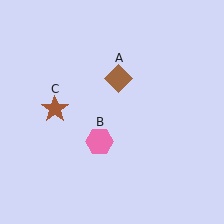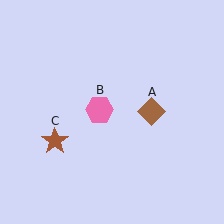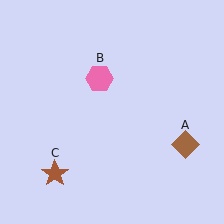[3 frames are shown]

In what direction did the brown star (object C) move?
The brown star (object C) moved down.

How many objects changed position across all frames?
3 objects changed position: brown diamond (object A), pink hexagon (object B), brown star (object C).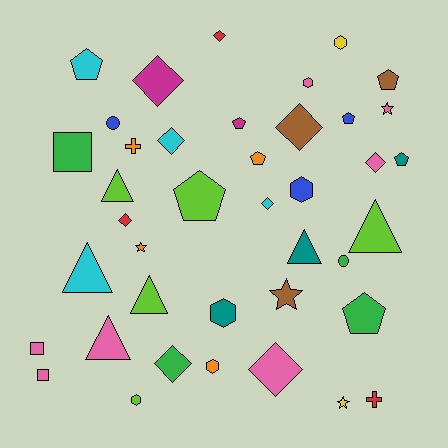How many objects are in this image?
There are 40 objects.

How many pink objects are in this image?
There are 7 pink objects.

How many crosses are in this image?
There are 2 crosses.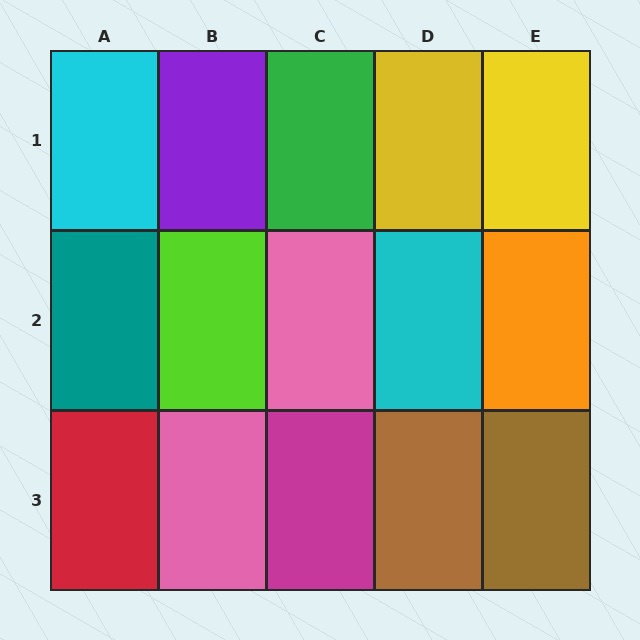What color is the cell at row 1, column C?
Green.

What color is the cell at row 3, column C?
Magenta.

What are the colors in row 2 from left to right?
Teal, lime, pink, cyan, orange.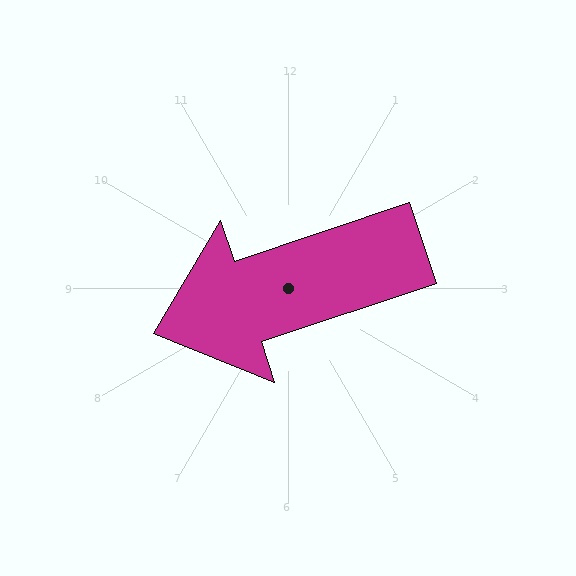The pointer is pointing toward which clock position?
Roughly 8 o'clock.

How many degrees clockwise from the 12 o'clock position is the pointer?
Approximately 251 degrees.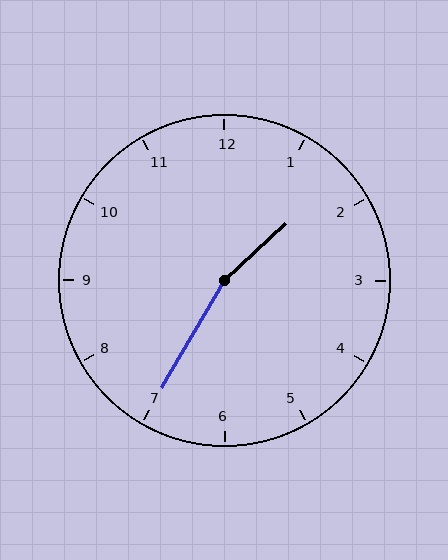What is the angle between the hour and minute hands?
Approximately 162 degrees.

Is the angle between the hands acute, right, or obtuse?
It is obtuse.